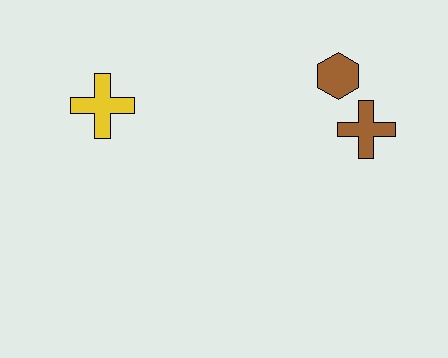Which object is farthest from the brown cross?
The yellow cross is farthest from the brown cross.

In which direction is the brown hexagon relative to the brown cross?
The brown hexagon is above the brown cross.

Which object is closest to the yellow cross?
The brown hexagon is closest to the yellow cross.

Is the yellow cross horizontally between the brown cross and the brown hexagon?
No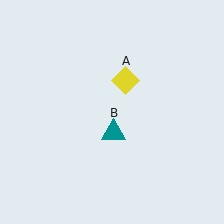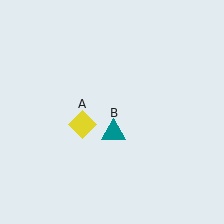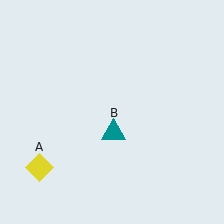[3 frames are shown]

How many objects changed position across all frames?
1 object changed position: yellow diamond (object A).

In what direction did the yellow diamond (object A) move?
The yellow diamond (object A) moved down and to the left.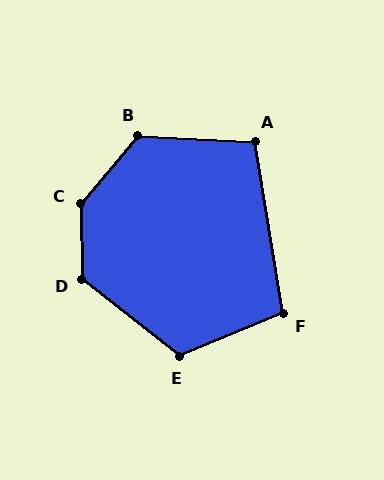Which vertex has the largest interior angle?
C, at approximately 139 degrees.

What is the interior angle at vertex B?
Approximately 128 degrees (obtuse).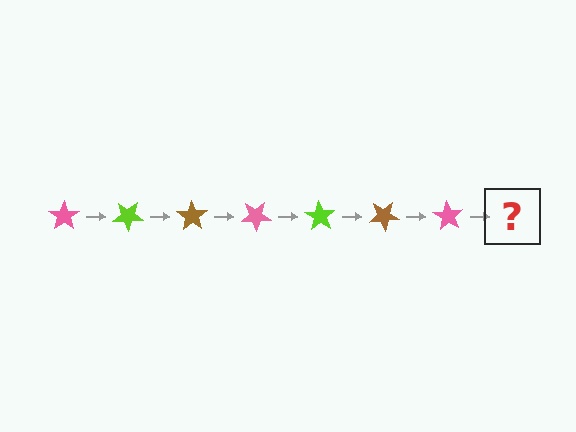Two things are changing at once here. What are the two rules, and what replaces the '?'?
The two rules are that it rotates 35 degrees each step and the color cycles through pink, lime, and brown. The '?' should be a lime star, rotated 245 degrees from the start.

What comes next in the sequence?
The next element should be a lime star, rotated 245 degrees from the start.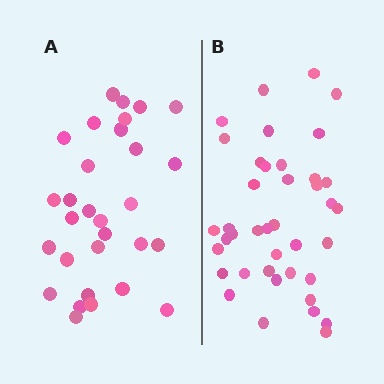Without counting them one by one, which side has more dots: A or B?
Region B (the right region) has more dots.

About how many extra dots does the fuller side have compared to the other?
Region B has roughly 10 or so more dots than region A.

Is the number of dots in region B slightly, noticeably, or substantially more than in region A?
Region B has noticeably more, but not dramatically so. The ratio is roughly 1.3 to 1.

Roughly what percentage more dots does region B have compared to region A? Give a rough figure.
About 35% more.